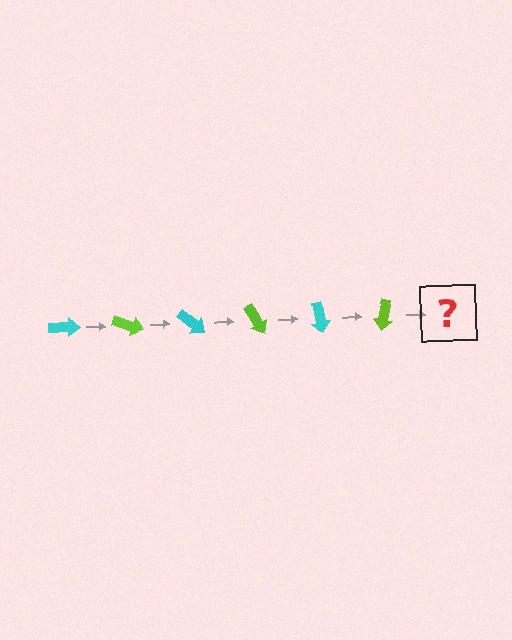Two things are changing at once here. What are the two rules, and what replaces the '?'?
The two rules are that it rotates 20 degrees each step and the color cycles through cyan and lime. The '?' should be a cyan arrow, rotated 120 degrees from the start.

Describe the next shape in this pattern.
It should be a cyan arrow, rotated 120 degrees from the start.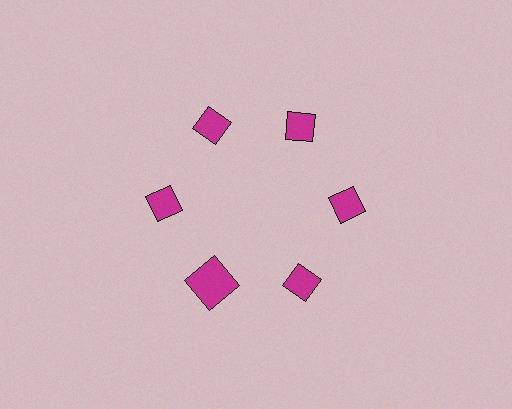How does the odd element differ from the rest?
It has a different shape: square instead of diamond.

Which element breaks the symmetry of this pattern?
The magenta square at roughly the 7 o'clock position breaks the symmetry. All other shapes are magenta diamonds.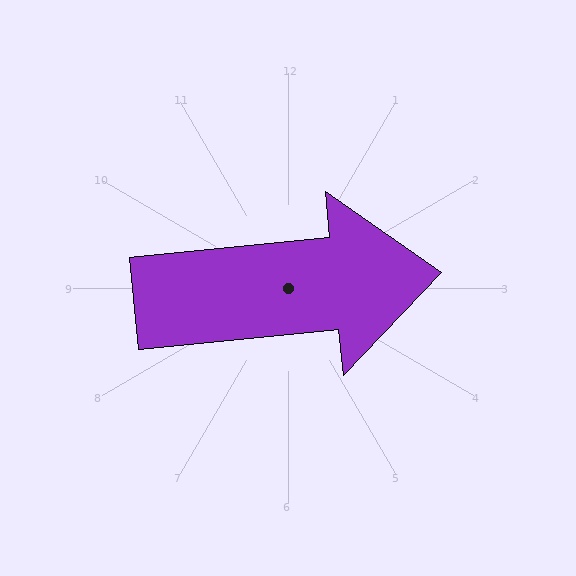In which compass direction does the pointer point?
East.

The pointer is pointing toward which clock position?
Roughly 3 o'clock.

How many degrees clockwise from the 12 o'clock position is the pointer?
Approximately 84 degrees.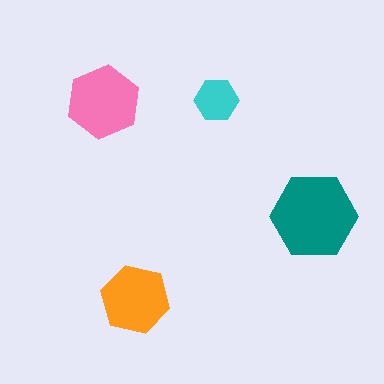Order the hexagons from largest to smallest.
the teal one, the pink one, the orange one, the cyan one.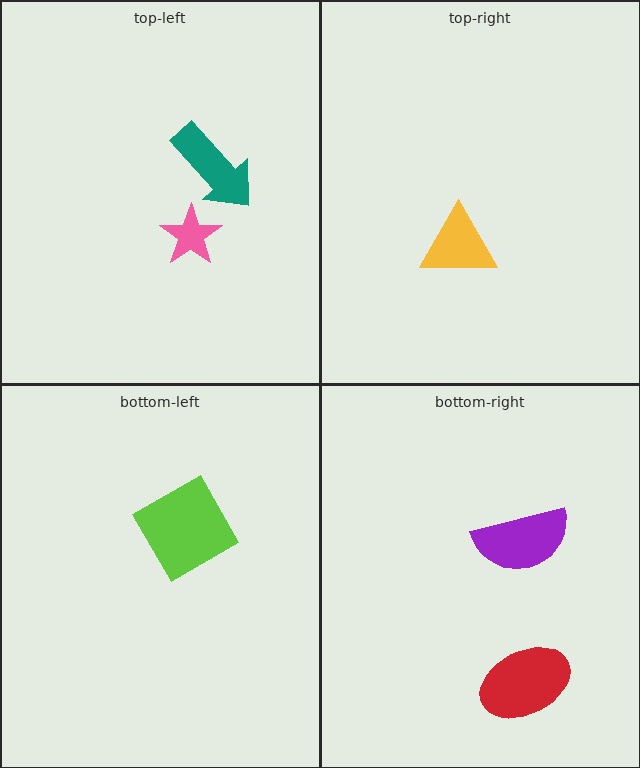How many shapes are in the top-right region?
1.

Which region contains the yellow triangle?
The top-right region.